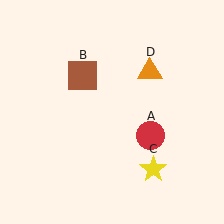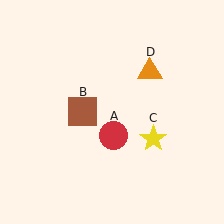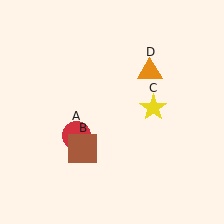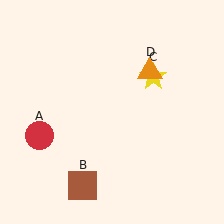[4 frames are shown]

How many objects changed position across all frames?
3 objects changed position: red circle (object A), brown square (object B), yellow star (object C).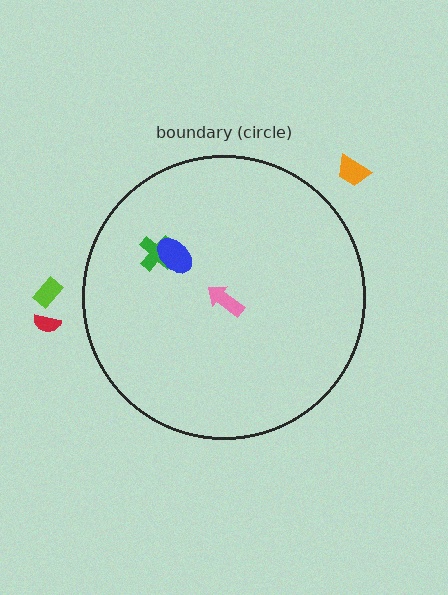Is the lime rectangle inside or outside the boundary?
Outside.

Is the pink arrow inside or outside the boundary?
Inside.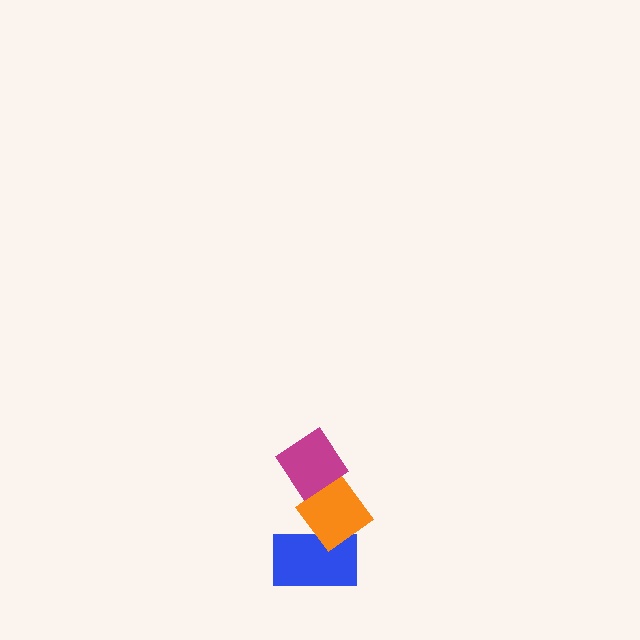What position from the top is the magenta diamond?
The magenta diamond is 1st from the top.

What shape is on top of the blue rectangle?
The orange diamond is on top of the blue rectangle.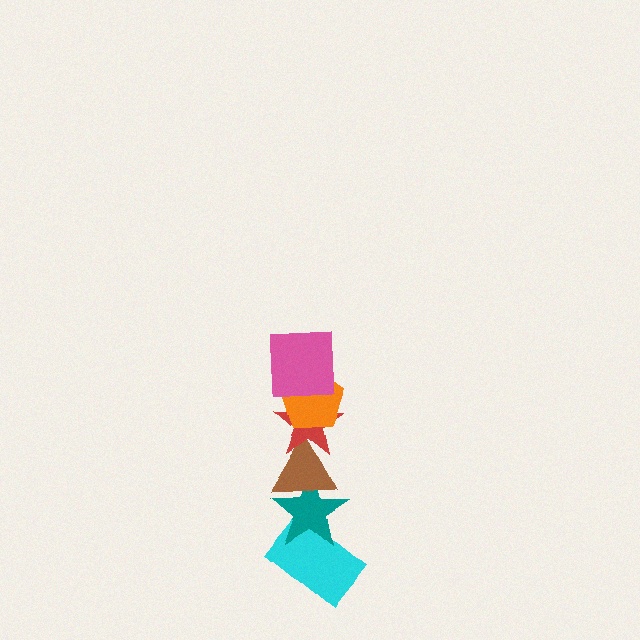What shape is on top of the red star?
The orange pentagon is on top of the red star.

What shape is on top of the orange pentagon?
The pink square is on top of the orange pentagon.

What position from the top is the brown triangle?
The brown triangle is 4th from the top.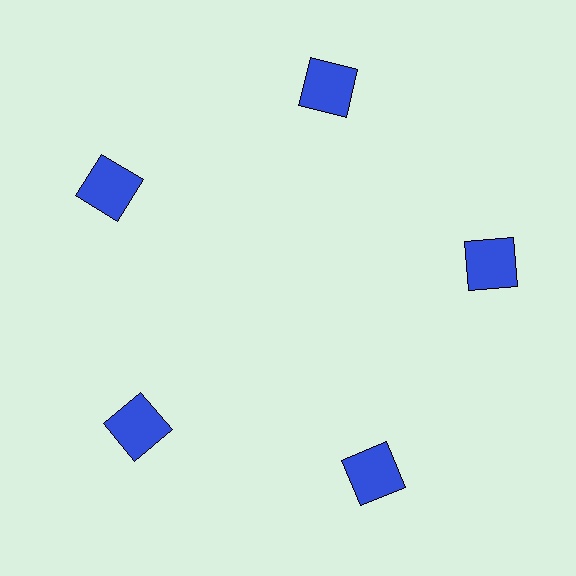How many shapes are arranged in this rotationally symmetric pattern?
There are 5 shapes, arranged in 5 groups of 1.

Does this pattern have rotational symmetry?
Yes, this pattern has 5-fold rotational symmetry. It looks the same after rotating 72 degrees around the center.